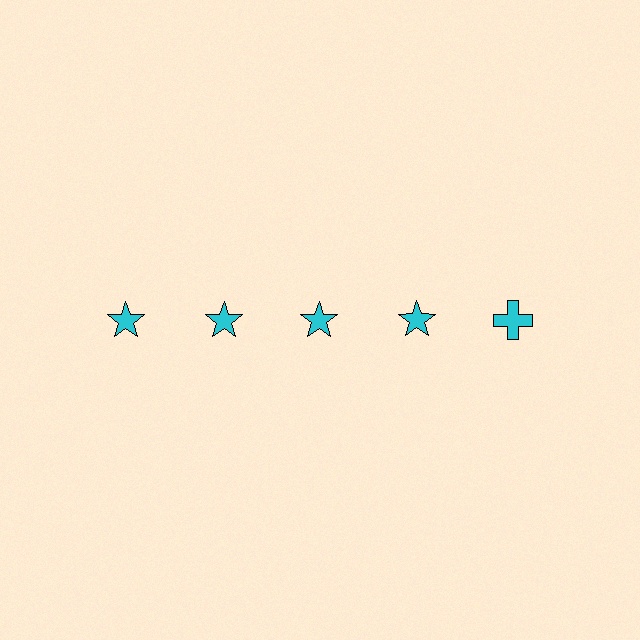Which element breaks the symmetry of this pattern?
The cyan cross in the top row, rightmost column breaks the symmetry. All other shapes are cyan stars.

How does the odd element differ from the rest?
It has a different shape: cross instead of star.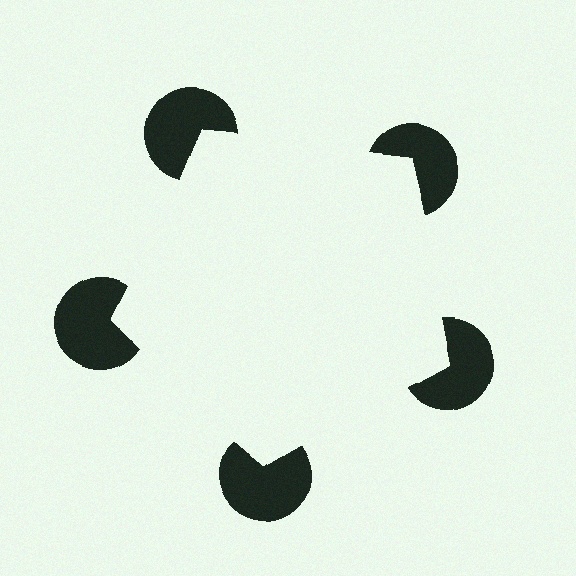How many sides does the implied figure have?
5 sides.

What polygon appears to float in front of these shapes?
An illusory pentagon — its edges are inferred from the aligned wedge cuts in the pac-man discs, not physically drawn.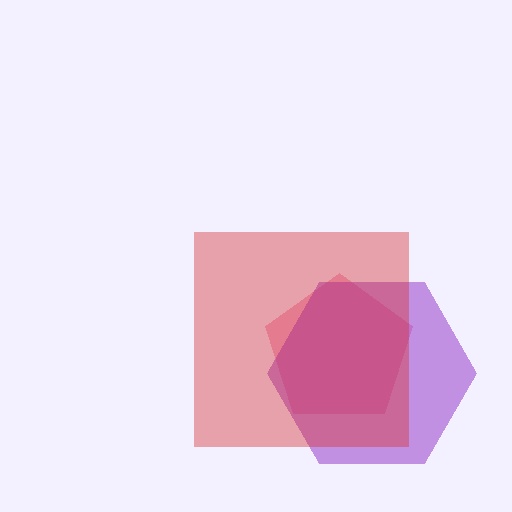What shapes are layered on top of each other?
The layered shapes are: a pink pentagon, a purple hexagon, a red square.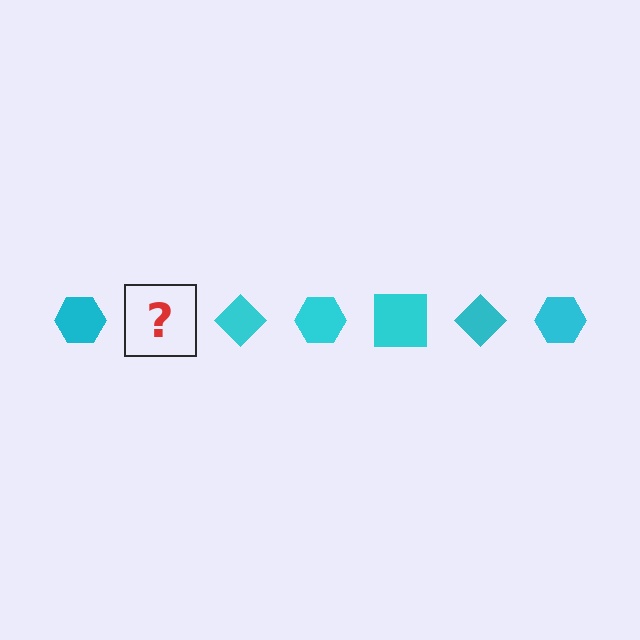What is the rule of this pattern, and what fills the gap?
The rule is that the pattern cycles through hexagon, square, diamond shapes in cyan. The gap should be filled with a cyan square.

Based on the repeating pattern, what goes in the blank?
The blank should be a cyan square.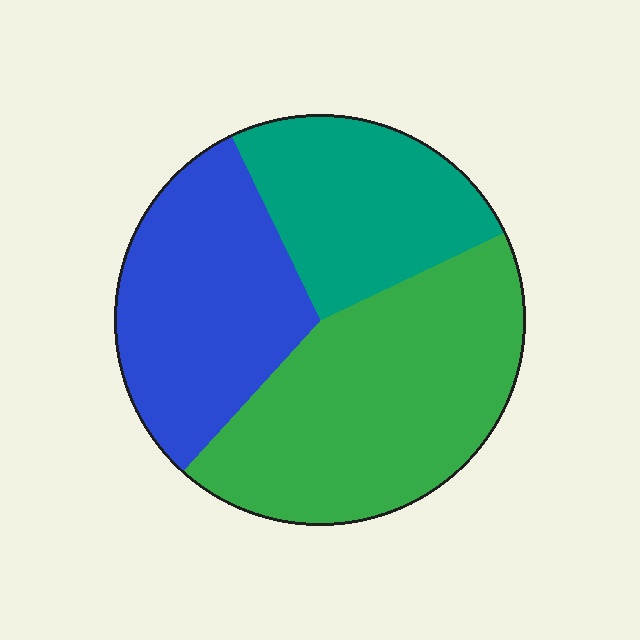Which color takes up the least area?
Teal, at roughly 25%.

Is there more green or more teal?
Green.